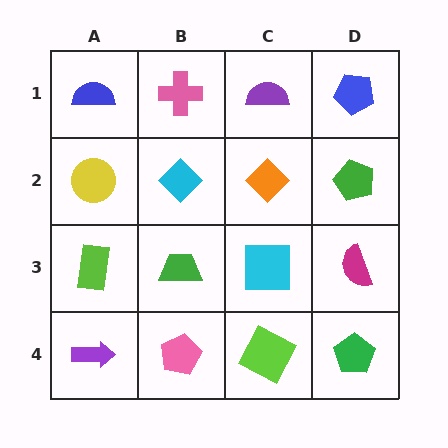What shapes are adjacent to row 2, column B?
A pink cross (row 1, column B), a green trapezoid (row 3, column B), a yellow circle (row 2, column A), an orange diamond (row 2, column C).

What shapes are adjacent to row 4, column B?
A green trapezoid (row 3, column B), a purple arrow (row 4, column A), a lime square (row 4, column C).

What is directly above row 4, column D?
A magenta semicircle.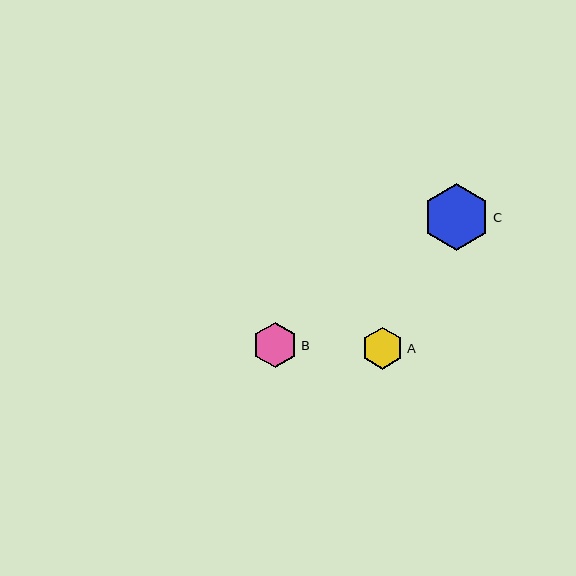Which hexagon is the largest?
Hexagon C is the largest with a size of approximately 68 pixels.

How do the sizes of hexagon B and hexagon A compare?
Hexagon B and hexagon A are approximately the same size.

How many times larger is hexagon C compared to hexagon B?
Hexagon C is approximately 1.5 times the size of hexagon B.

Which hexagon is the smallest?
Hexagon A is the smallest with a size of approximately 42 pixels.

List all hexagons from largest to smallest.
From largest to smallest: C, B, A.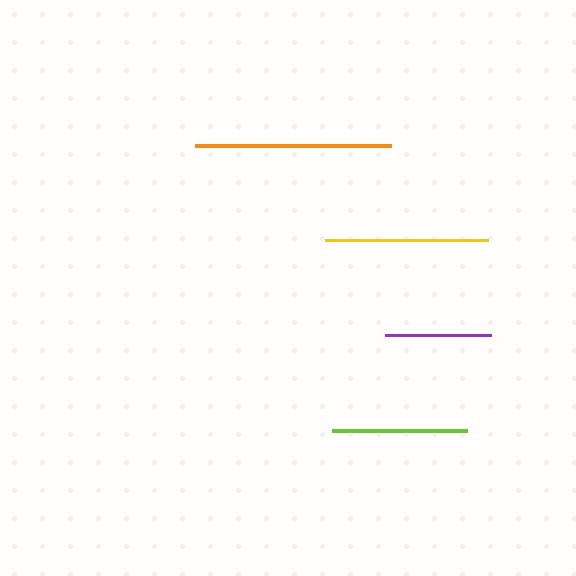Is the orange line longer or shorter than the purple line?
The orange line is longer than the purple line.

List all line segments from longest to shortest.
From longest to shortest: orange, yellow, lime, purple.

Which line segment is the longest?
The orange line is the longest at approximately 196 pixels.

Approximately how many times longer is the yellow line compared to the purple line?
The yellow line is approximately 1.5 times the length of the purple line.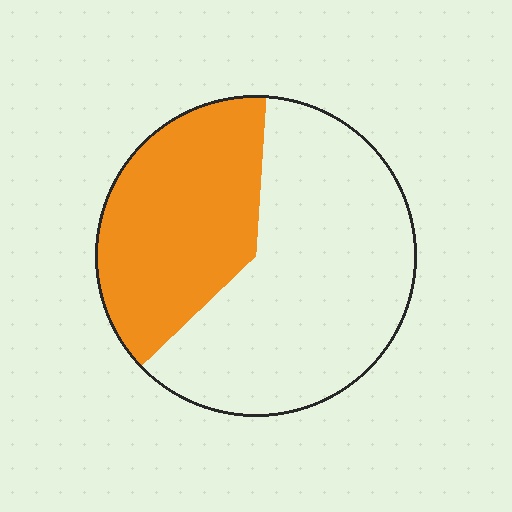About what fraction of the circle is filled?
About three eighths (3/8).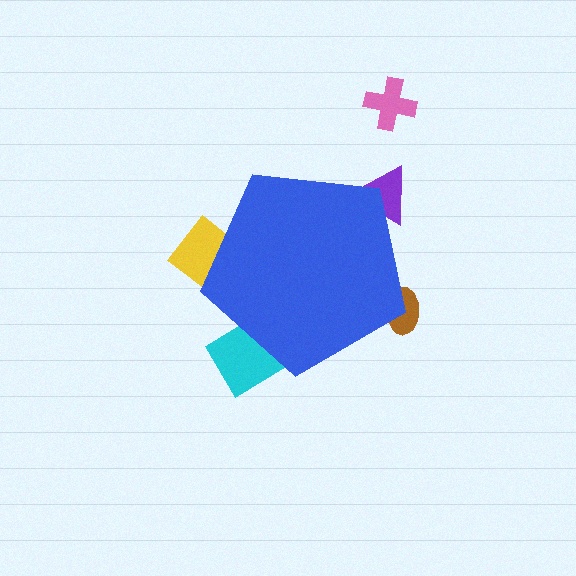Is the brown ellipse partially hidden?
Yes, the brown ellipse is partially hidden behind the blue pentagon.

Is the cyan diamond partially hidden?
Yes, the cyan diamond is partially hidden behind the blue pentagon.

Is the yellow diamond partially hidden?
Yes, the yellow diamond is partially hidden behind the blue pentagon.